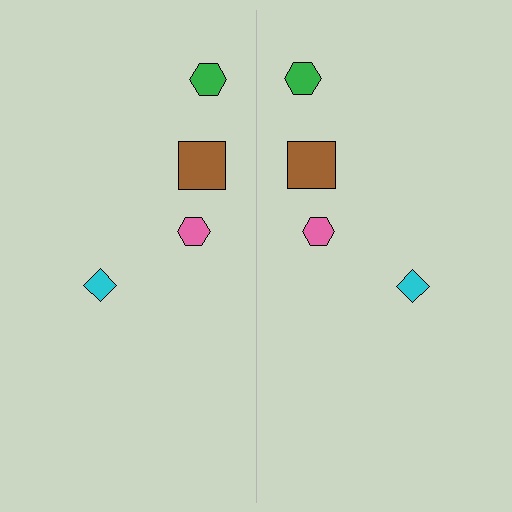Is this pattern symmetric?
Yes, this pattern has bilateral (reflection) symmetry.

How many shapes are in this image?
There are 8 shapes in this image.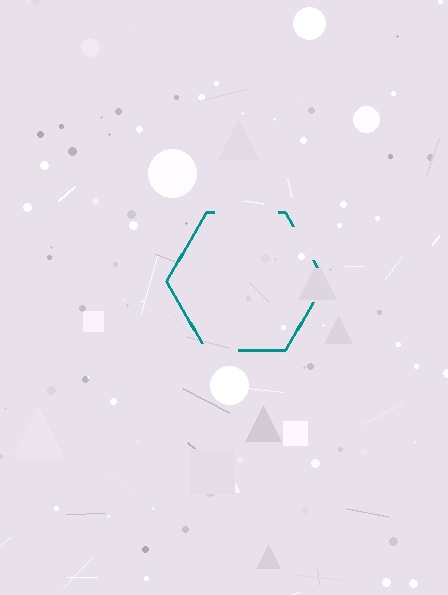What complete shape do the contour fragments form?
The contour fragments form a hexagon.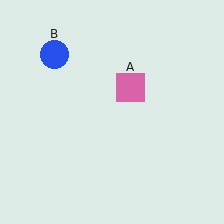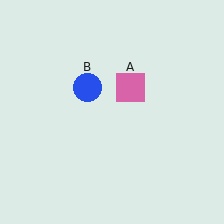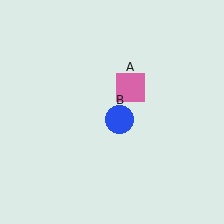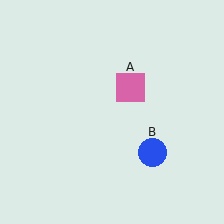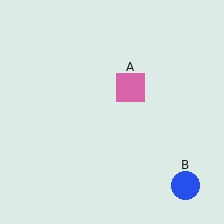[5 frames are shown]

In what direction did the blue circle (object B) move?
The blue circle (object B) moved down and to the right.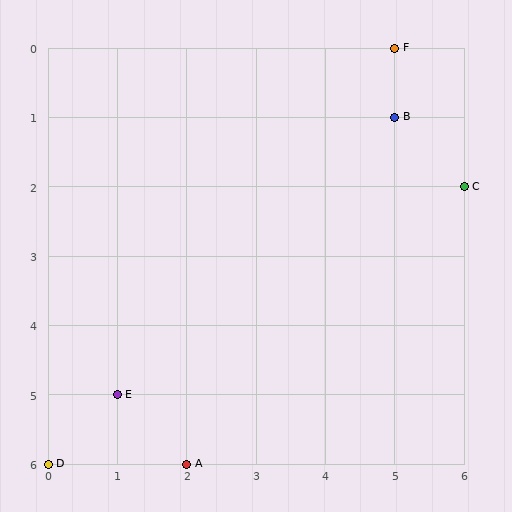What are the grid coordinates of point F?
Point F is at grid coordinates (5, 0).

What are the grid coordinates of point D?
Point D is at grid coordinates (0, 6).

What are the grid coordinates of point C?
Point C is at grid coordinates (6, 2).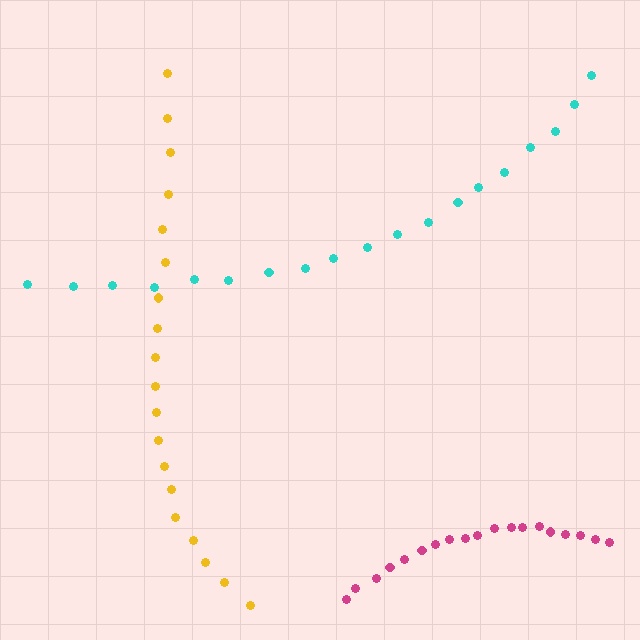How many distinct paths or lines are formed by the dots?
There are 3 distinct paths.